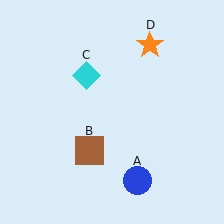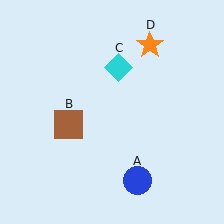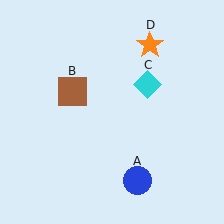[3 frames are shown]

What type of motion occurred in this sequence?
The brown square (object B), cyan diamond (object C) rotated clockwise around the center of the scene.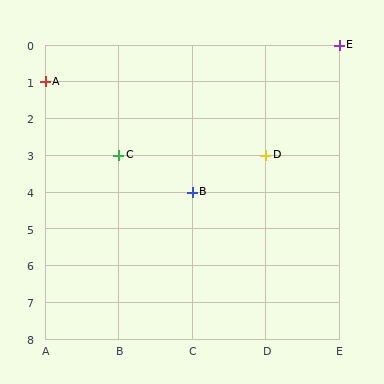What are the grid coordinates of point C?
Point C is at grid coordinates (B, 3).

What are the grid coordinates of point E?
Point E is at grid coordinates (E, 0).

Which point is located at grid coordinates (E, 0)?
Point E is at (E, 0).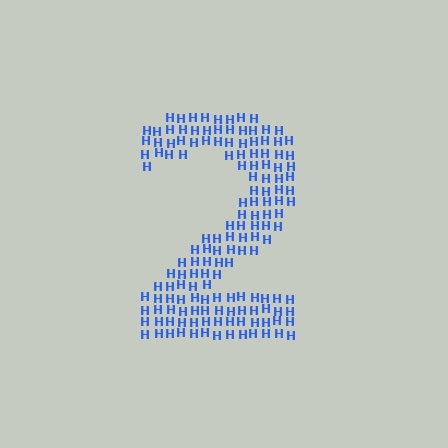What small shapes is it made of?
It is made of small letter H's.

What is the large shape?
The large shape is the digit 2.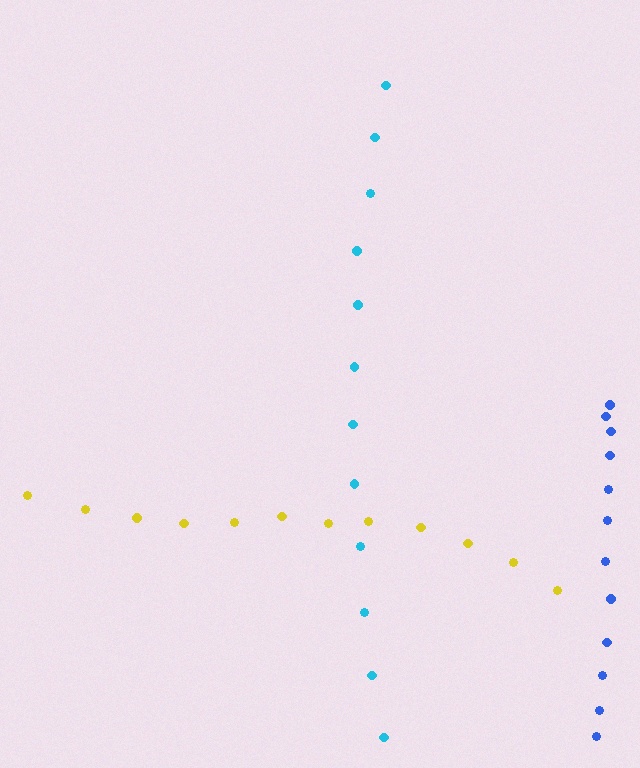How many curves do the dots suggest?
There are 3 distinct paths.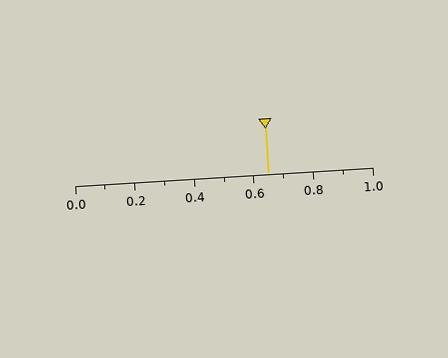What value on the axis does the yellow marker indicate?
The marker indicates approximately 0.65.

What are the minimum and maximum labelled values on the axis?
The axis runs from 0.0 to 1.0.